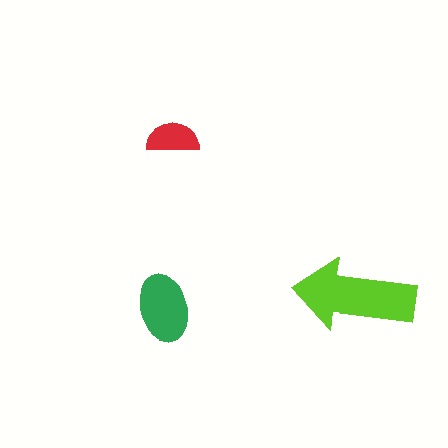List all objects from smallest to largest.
The red semicircle, the green ellipse, the lime arrow.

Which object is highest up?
The red semicircle is topmost.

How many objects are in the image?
There are 3 objects in the image.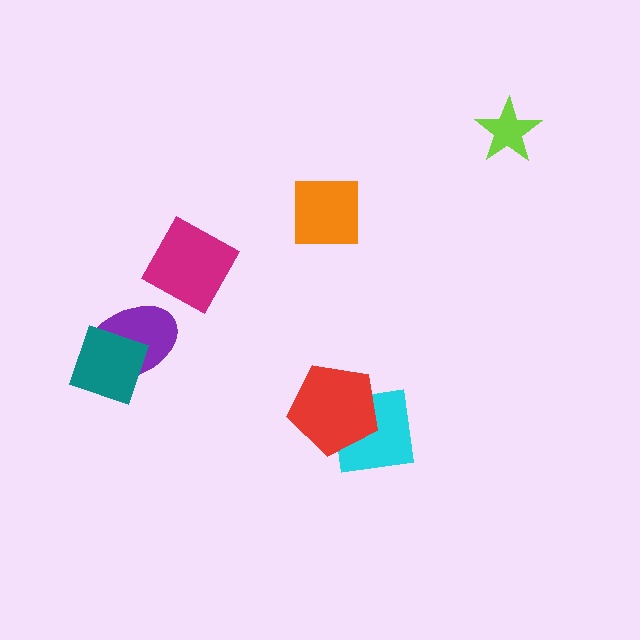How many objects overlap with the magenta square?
0 objects overlap with the magenta square.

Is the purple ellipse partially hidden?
Yes, it is partially covered by another shape.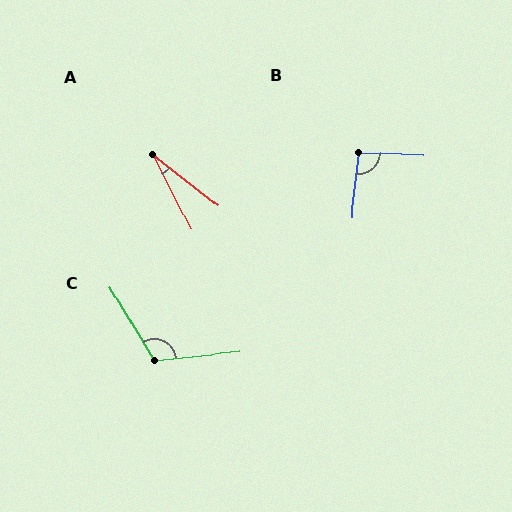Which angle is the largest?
C, at approximately 114 degrees.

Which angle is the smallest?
A, at approximately 25 degrees.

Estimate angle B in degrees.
Approximately 93 degrees.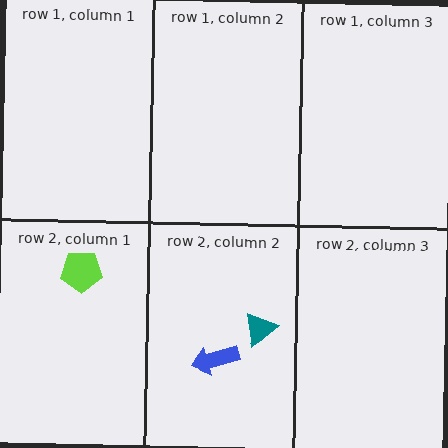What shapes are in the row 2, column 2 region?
The teal triangle, the blue arrow.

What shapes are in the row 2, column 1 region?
The lime pentagon.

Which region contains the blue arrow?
The row 2, column 2 region.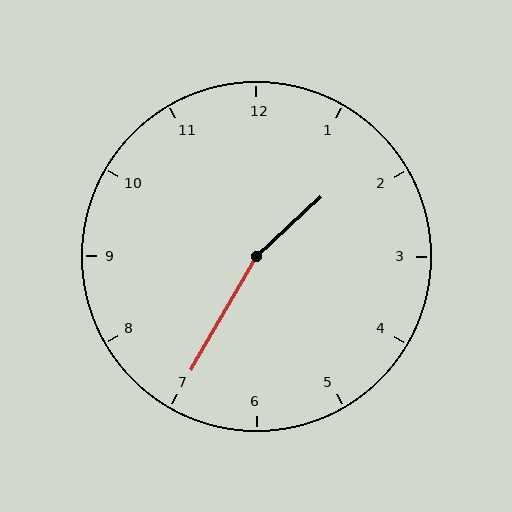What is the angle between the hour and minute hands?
Approximately 162 degrees.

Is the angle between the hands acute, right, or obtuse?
It is obtuse.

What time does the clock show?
1:35.